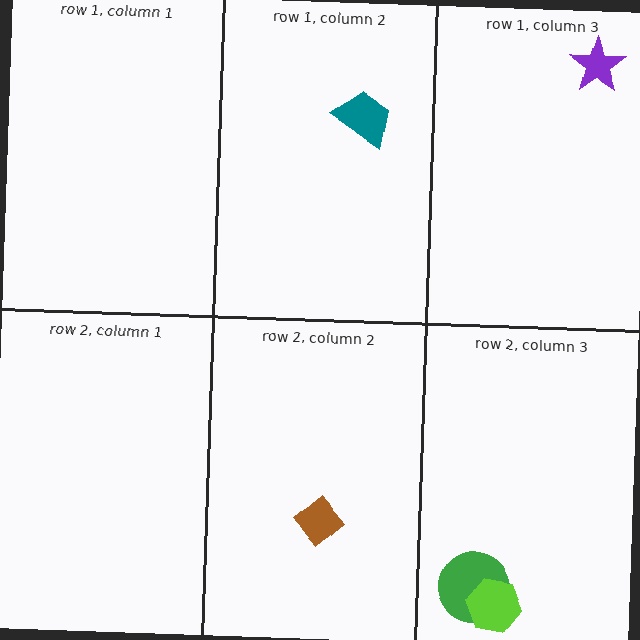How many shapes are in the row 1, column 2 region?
1.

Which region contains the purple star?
The row 1, column 3 region.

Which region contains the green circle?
The row 2, column 3 region.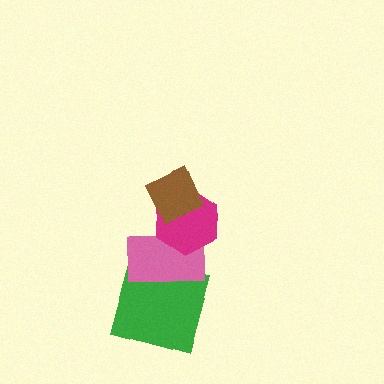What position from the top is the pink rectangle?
The pink rectangle is 3rd from the top.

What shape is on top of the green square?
The pink rectangle is on top of the green square.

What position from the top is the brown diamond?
The brown diamond is 1st from the top.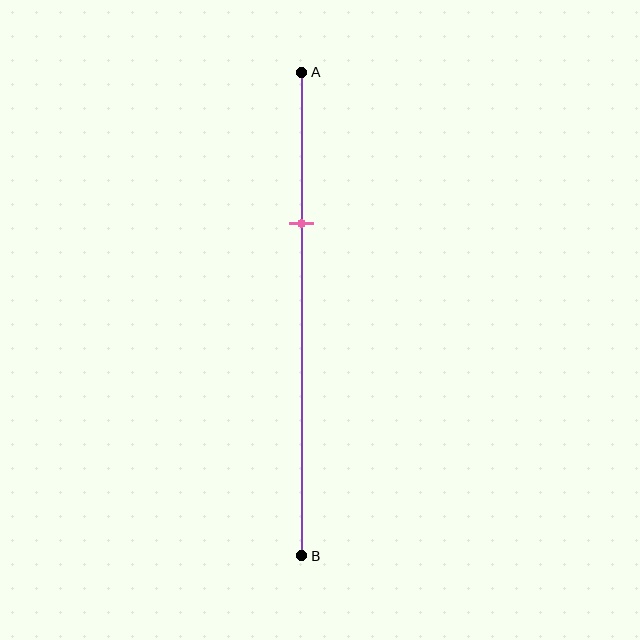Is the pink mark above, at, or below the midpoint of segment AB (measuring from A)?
The pink mark is above the midpoint of segment AB.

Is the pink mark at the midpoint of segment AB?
No, the mark is at about 30% from A, not at the 50% midpoint.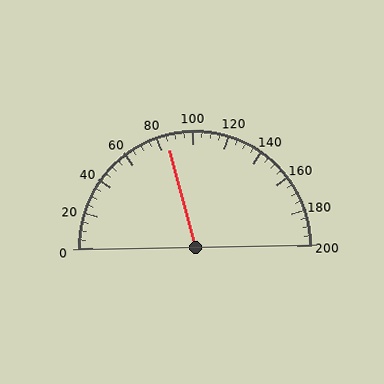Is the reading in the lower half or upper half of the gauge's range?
The reading is in the lower half of the range (0 to 200).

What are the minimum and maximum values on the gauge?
The gauge ranges from 0 to 200.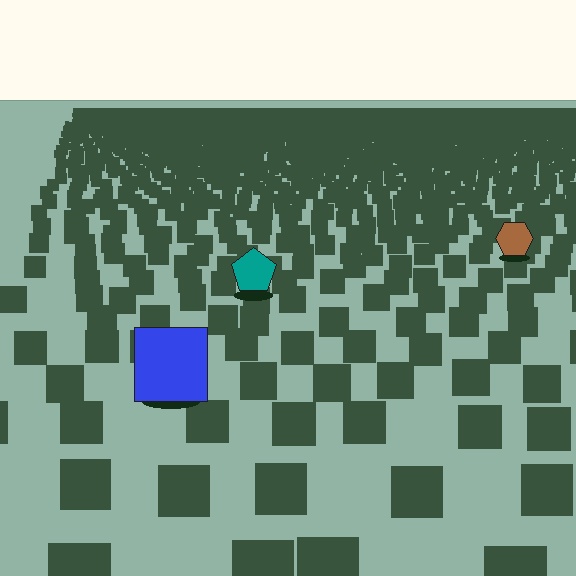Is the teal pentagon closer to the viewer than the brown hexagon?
Yes. The teal pentagon is closer — you can tell from the texture gradient: the ground texture is coarser near it.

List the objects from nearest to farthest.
From nearest to farthest: the blue square, the teal pentagon, the brown hexagon.